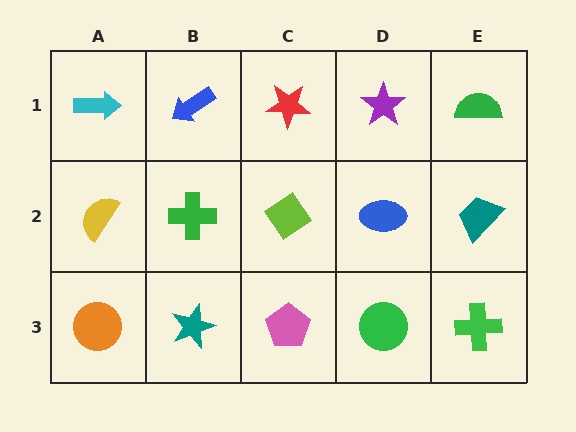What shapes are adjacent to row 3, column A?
A yellow semicircle (row 2, column A), a teal star (row 3, column B).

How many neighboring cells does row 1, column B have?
3.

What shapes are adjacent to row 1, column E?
A teal trapezoid (row 2, column E), a purple star (row 1, column D).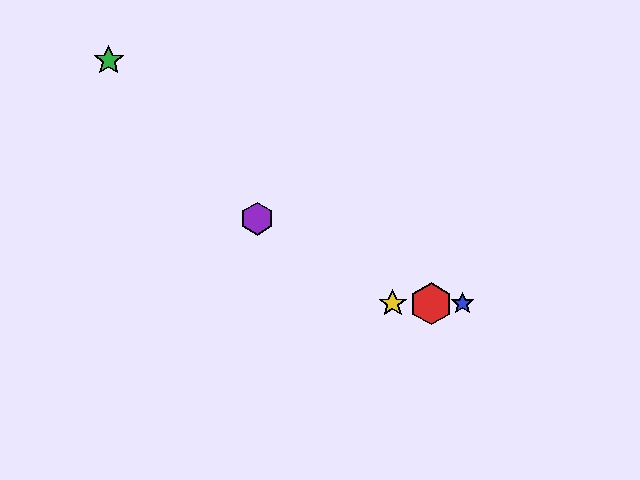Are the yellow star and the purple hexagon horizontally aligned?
No, the yellow star is at y≈304 and the purple hexagon is at y≈219.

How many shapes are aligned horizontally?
3 shapes (the red hexagon, the blue star, the yellow star) are aligned horizontally.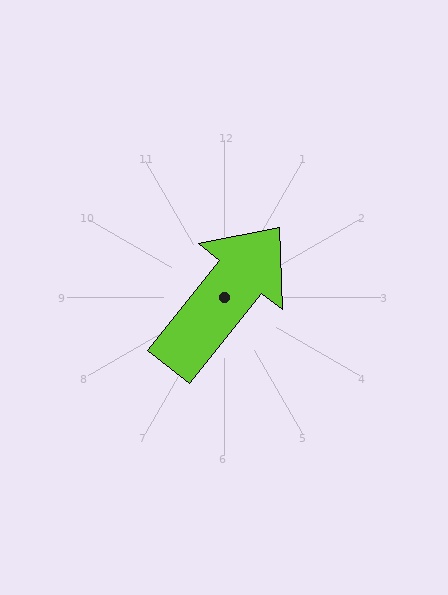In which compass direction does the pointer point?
Northeast.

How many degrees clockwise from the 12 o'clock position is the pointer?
Approximately 38 degrees.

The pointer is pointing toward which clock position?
Roughly 1 o'clock.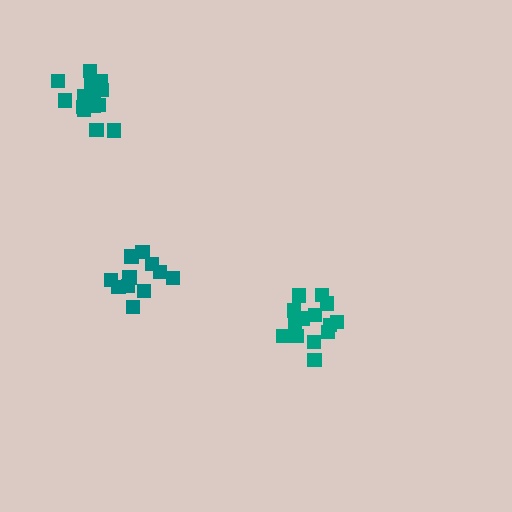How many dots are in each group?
Group 1: 11 dots, Group 2: 14 dots, Group 3: 14 dots (39 total).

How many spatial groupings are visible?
There are 3 spatial groupings.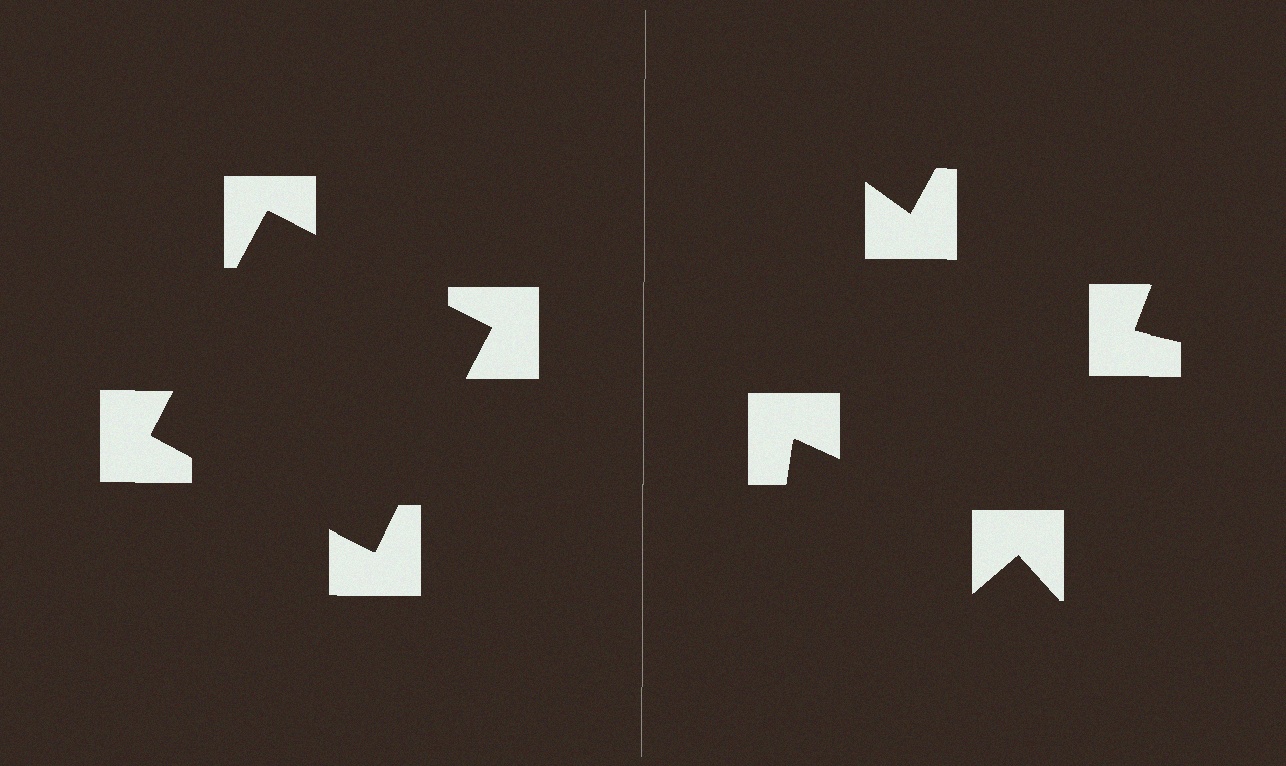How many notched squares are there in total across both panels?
8 — 4 on each side.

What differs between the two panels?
The notched squares are positioned identically on both sides; only the wedge orientations differ. On the left they align to a square; on the right they are misaligned.